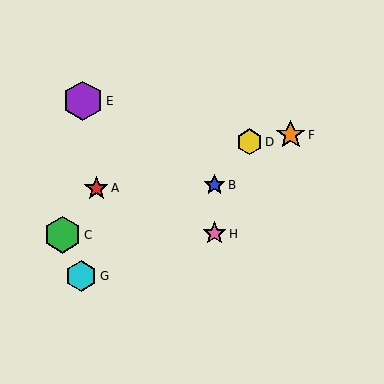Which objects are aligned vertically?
Objects B, H are aligned vertically.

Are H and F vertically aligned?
No, H is at x≈214 and F is at x≈291.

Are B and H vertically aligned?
Yes, both are at x≈214.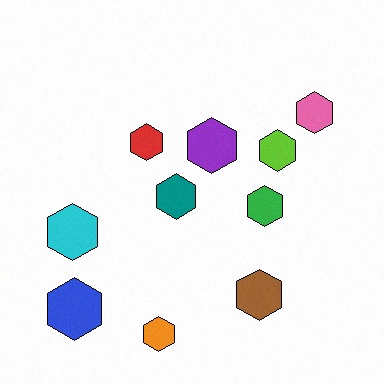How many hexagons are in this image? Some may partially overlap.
There are 10 hexagons.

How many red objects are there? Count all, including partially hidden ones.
There is 1 red object.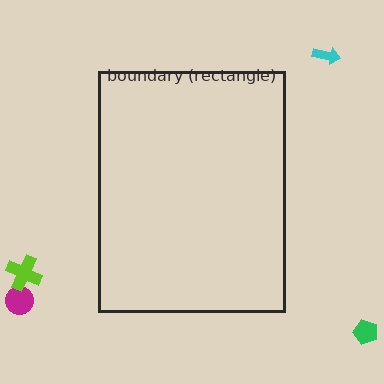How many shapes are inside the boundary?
0 inside, 4 outside.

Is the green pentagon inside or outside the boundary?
Outside.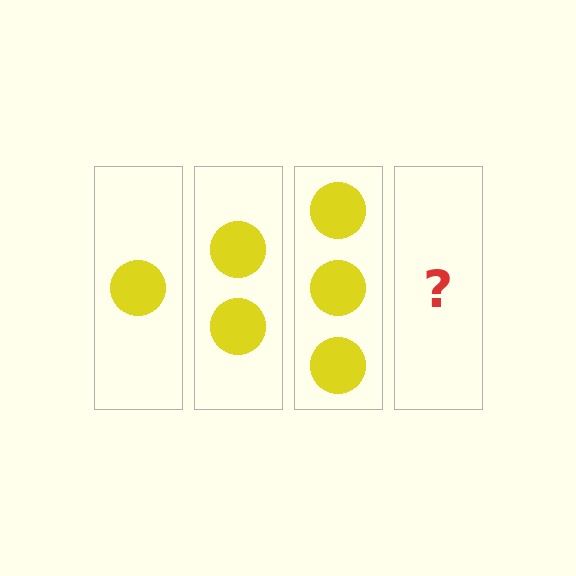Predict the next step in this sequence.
The next step is 4 circles.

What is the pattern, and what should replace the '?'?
The pattern is that each step adds one more circle. The '?' should be 4 circles.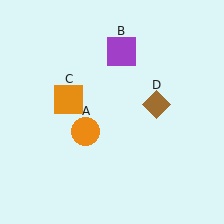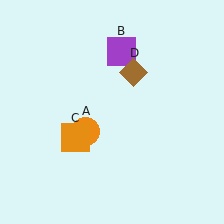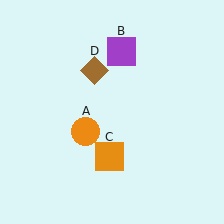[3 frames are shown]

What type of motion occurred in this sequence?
The orange square (object C), brown diamond (object D) rotated counterclockwise around the center of the scene.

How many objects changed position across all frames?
2 objects changed position: orange square (object C), brown diamond (object D).